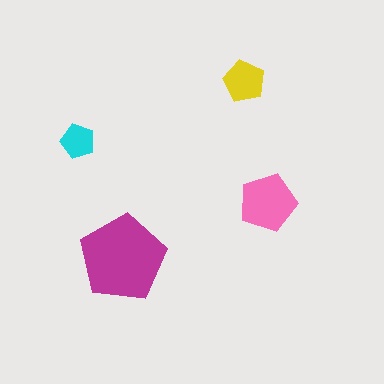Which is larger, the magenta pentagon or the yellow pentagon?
The magenta one.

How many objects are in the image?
There are 4 objects in the image.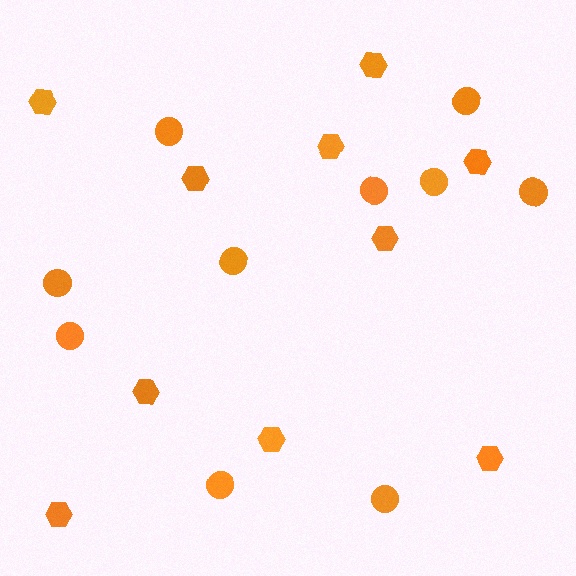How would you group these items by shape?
There are 2 groups: one group of hexagons (10) and one group of circles (10).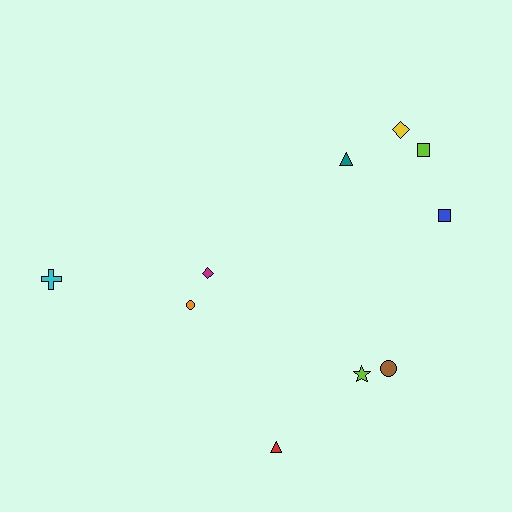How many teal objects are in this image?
There is 1 teal object.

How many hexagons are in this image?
There are no hexagons.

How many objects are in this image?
There are 10 objects.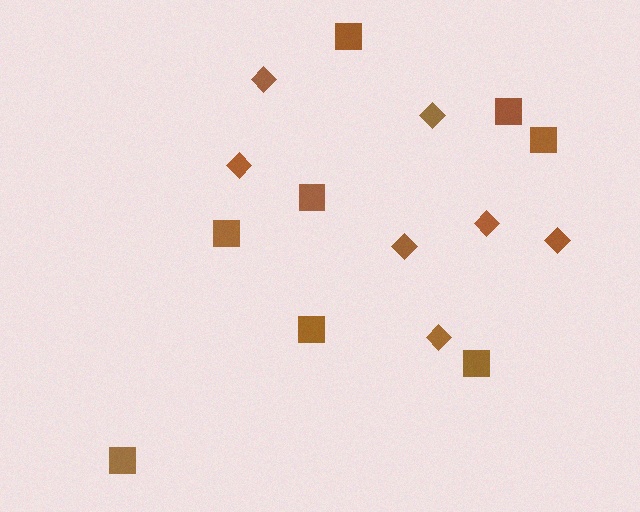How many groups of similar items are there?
There are 2 groups: one group of diamonds (7) and one group of squares (8).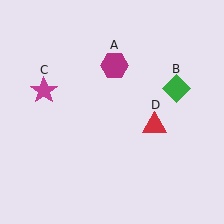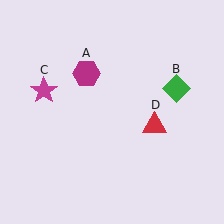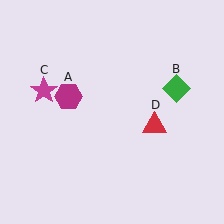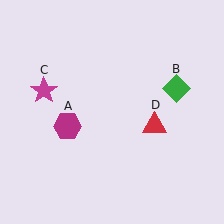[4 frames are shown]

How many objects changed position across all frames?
1 object changed position: magenta hexagon (object A).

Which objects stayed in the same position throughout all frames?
Green diamond (object B) and magenta star (object C) and red triangle (object D) remained stationary.